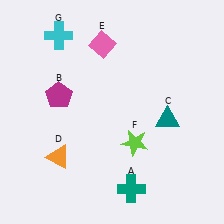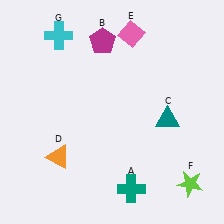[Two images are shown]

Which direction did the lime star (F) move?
The lime star (F) moved right.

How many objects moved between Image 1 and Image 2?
3 objects moved between the two images.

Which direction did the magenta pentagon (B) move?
The magenta pentagon (B) moved up.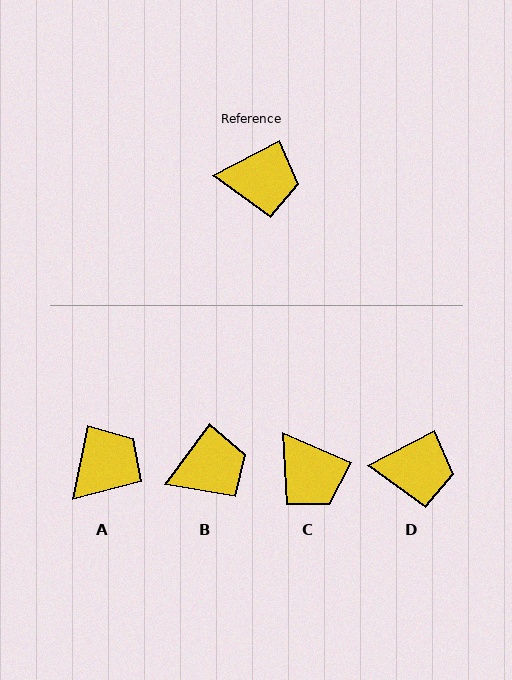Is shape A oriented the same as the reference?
No, it is off by about 51 degrees.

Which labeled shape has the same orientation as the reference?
D.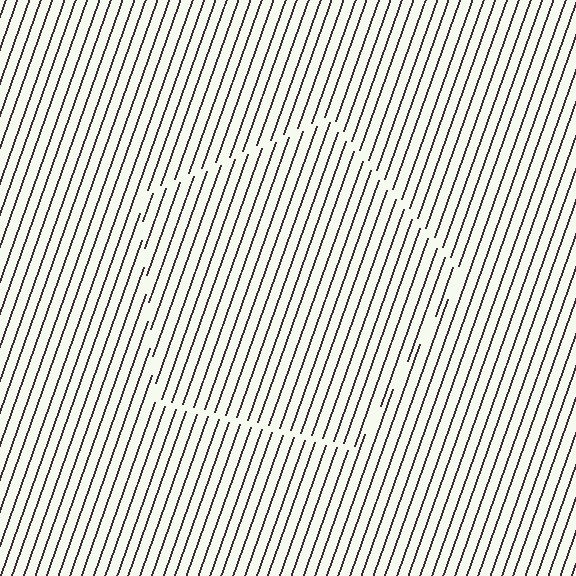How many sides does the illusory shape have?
5 sides — the line-ends trace a pentagon.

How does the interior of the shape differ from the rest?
The interior of the shape contains the same grating, shifted by half a period — the contour is defined by the phase discontinuity where line-ends from the inner and outer gratings abut.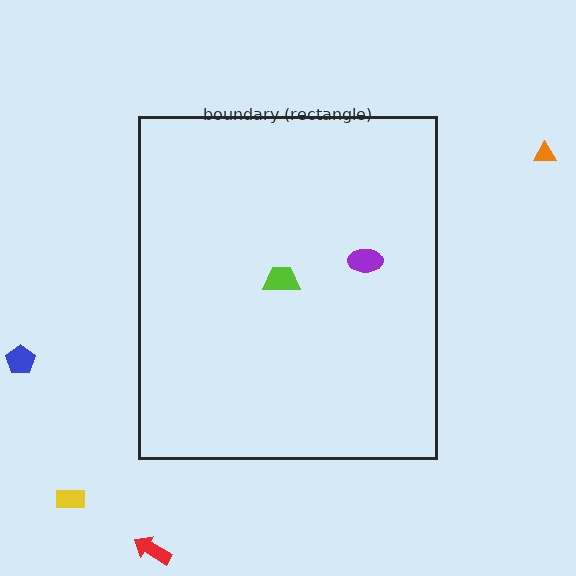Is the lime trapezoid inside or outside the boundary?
Inside.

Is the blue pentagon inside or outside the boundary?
Outside.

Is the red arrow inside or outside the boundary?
Outside.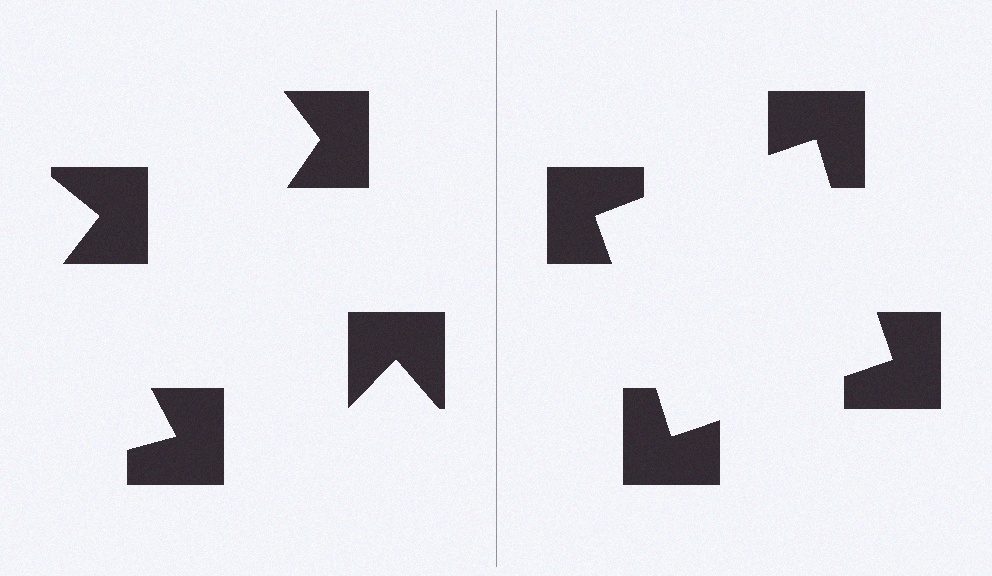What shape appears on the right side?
An illusory square.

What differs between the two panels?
The notched squares are positioned identically on both sides; only the wedge orientations differ. On the right they align to a square; on the left they are misaligned.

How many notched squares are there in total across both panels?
8 — 4 on each side.